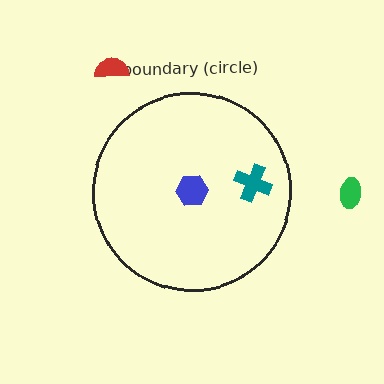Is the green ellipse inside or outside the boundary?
Outside.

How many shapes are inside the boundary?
2 inside, 2 outside.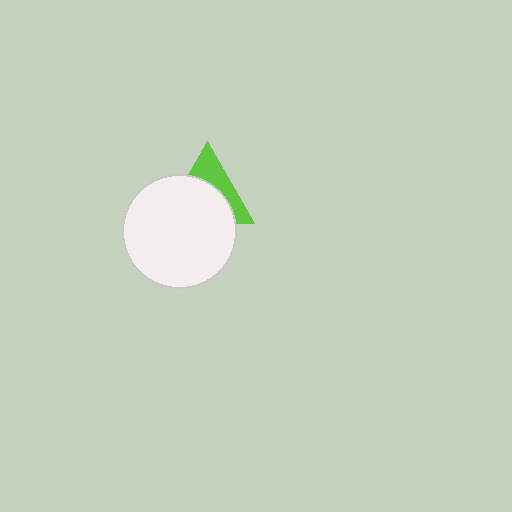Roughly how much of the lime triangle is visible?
A small part of it is visible (roughly 39%).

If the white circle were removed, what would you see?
You would see the complete lime triangle.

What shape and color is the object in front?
The object in front is a white circle.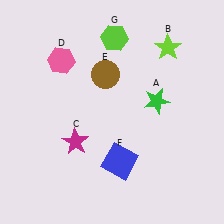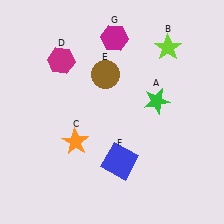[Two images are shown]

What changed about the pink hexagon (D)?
In Image 1, D is pink. In Image 2, it changed to magenta.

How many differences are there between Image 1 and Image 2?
There are 3 differences between the two images.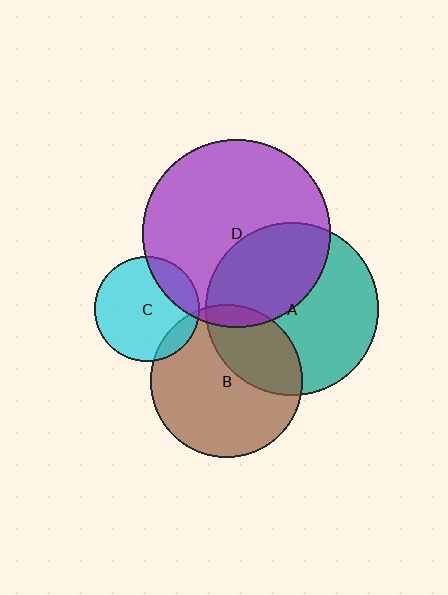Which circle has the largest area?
Circle D (purple).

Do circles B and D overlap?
Yes.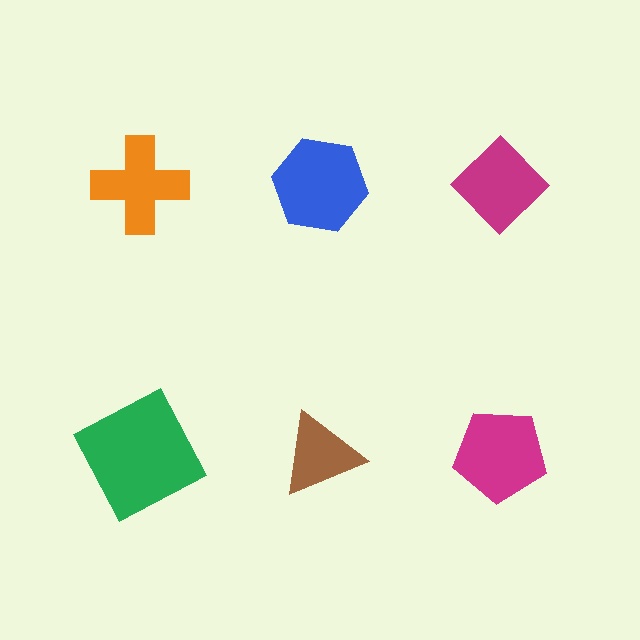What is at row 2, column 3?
A magenta pentagon.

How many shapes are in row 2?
3 shapes.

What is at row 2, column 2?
A brown triangle.